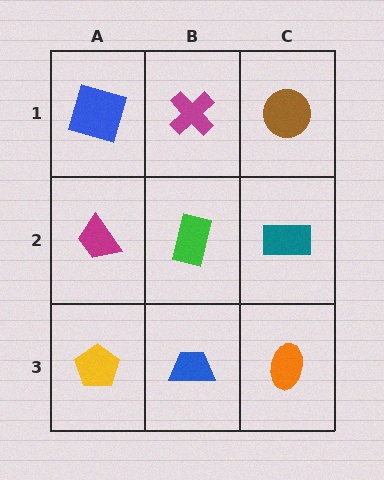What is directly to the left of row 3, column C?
A blue trapezoid.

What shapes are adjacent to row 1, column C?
A teal rectangle (row 2, column C), a magenta cross (row 1, column B).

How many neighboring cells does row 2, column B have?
4.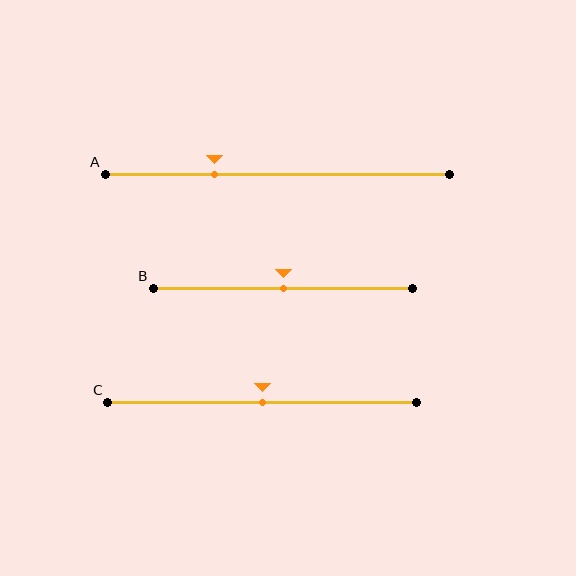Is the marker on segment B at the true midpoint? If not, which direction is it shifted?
Yes, the marker on segment B is at the true midpoint.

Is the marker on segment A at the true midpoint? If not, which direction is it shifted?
No, the marker on segment A is shifted to the left by about 18% of the segment length.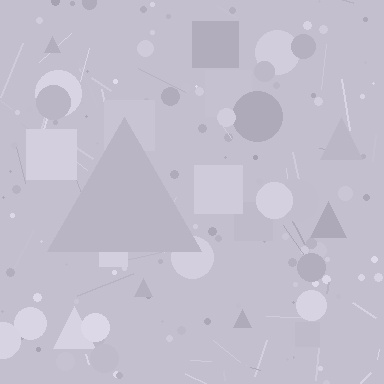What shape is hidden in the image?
A triangle is hidden in the image.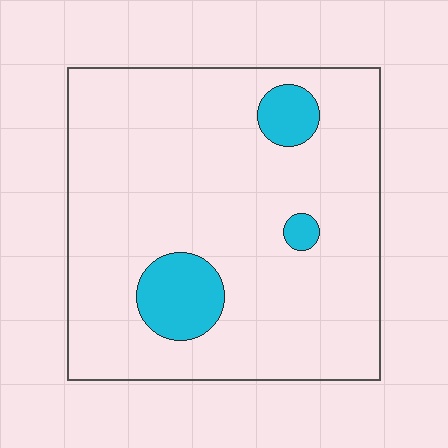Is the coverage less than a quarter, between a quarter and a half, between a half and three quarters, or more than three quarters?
Less than a quarter.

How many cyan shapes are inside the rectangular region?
3.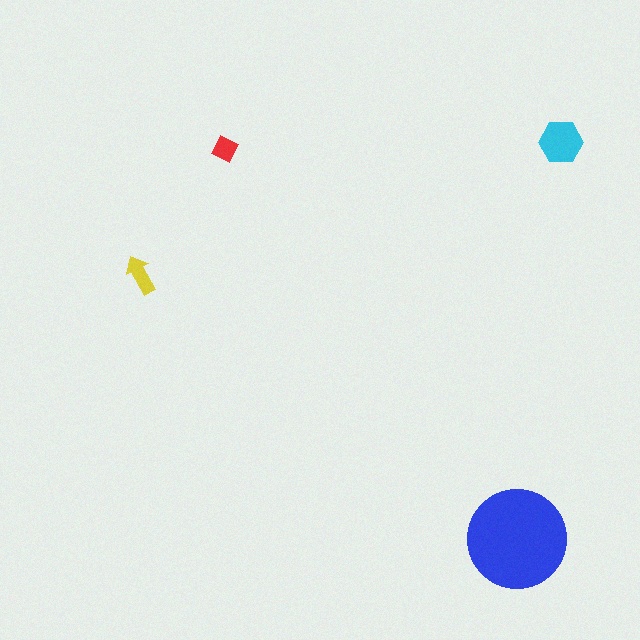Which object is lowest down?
The blue circle is bottommost.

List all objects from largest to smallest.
The blue circle, the cyan hexagon, the yellow arrow, the red diamond.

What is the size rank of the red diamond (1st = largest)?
4th.